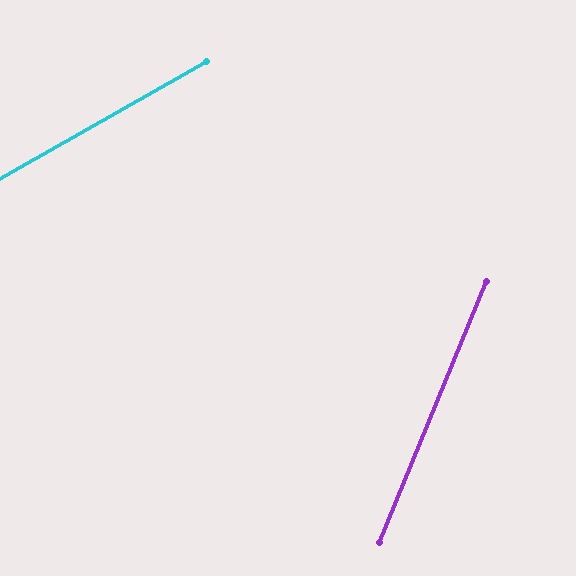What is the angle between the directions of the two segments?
Approximately 38 degrees.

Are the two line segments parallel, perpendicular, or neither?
Neither parallel nor perpendicular — they differ by about 38°.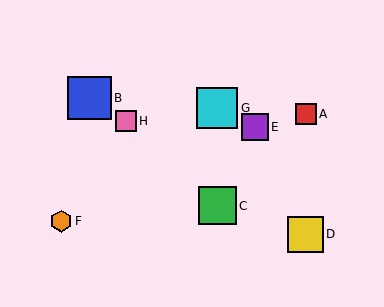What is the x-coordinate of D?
Object D is at x≈305.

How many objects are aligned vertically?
2 objects (C, G) are aligned vertically.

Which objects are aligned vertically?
Objects C, G are aligned vertically.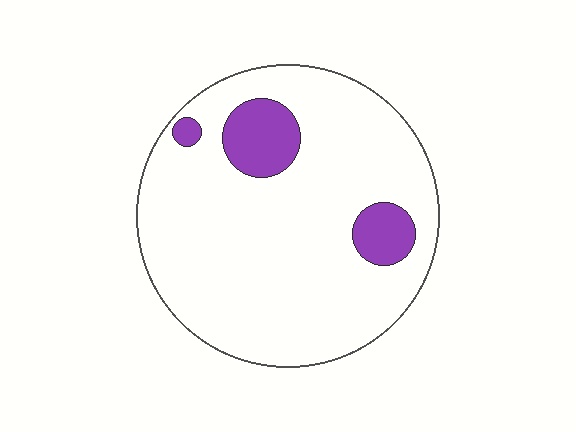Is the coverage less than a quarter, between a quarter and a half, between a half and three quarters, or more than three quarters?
Less than a quarter.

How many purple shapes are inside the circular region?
3.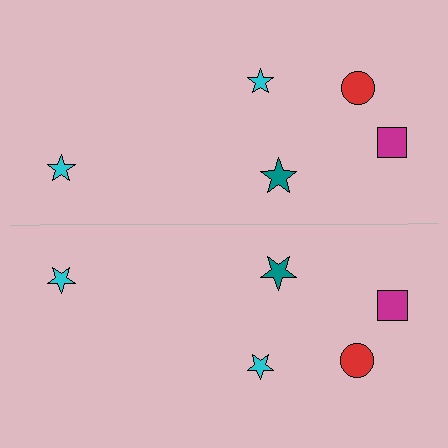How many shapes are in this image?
There are 10 shapes in this image.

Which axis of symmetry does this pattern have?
The pattern has a horizontal axis of symmetry running through the center of the image.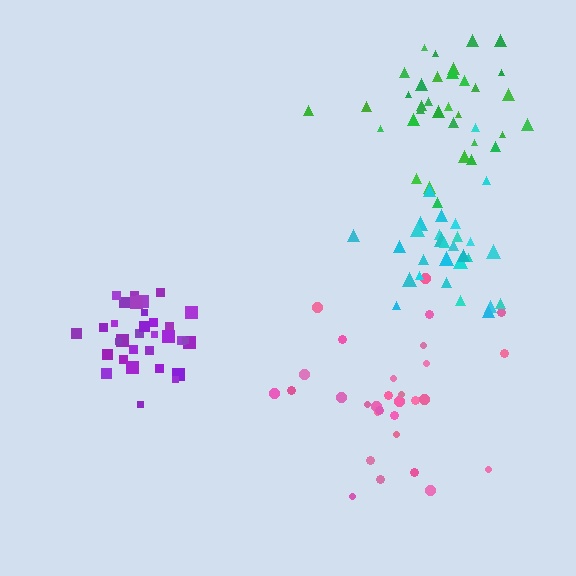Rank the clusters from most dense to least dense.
purple, cyan, green, pink.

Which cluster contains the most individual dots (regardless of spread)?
Purple (35).